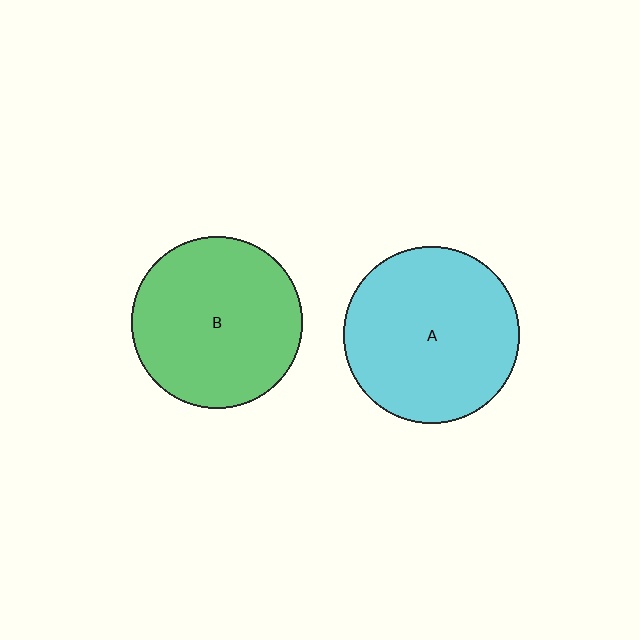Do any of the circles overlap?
No, none of the circles overlap.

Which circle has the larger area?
Circle A (cyan).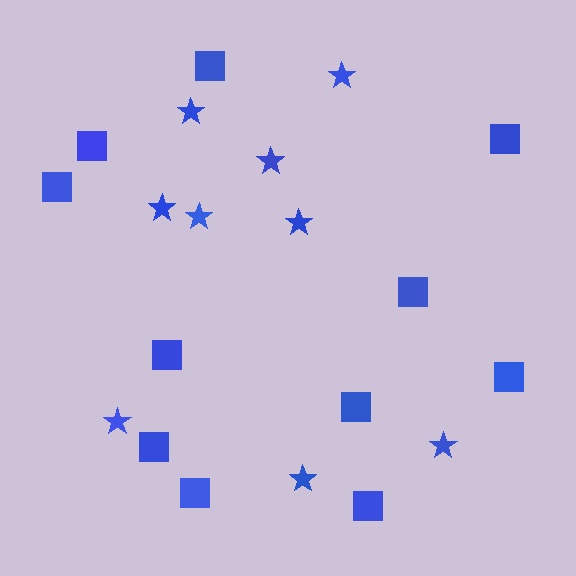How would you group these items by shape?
There are 2 groups: one group of squares (11) and one group of stars (9).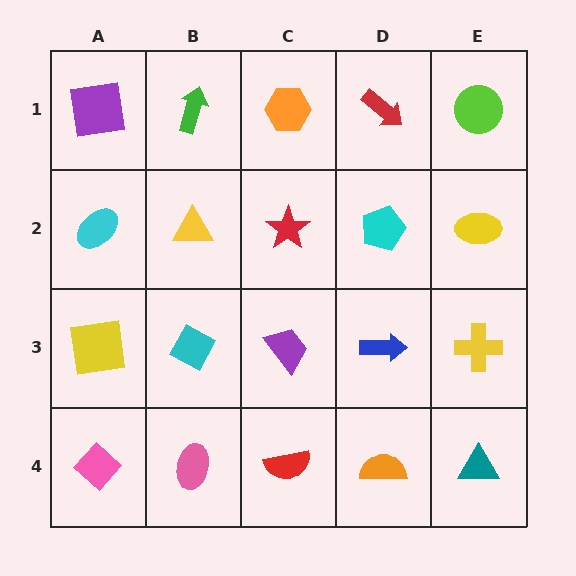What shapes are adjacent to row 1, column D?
A cyan pentagon (row 2, column D), an orange hexagon (row 1, column C), a lime circle (row 1, column E).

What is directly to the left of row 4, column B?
A pink diamond.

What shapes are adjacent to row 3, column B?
A yellow triangle (row 2, column B), a pink ellipse (row 4, column B), a yellow square (row 3, column A), a purple trapezoid (row 3, column C).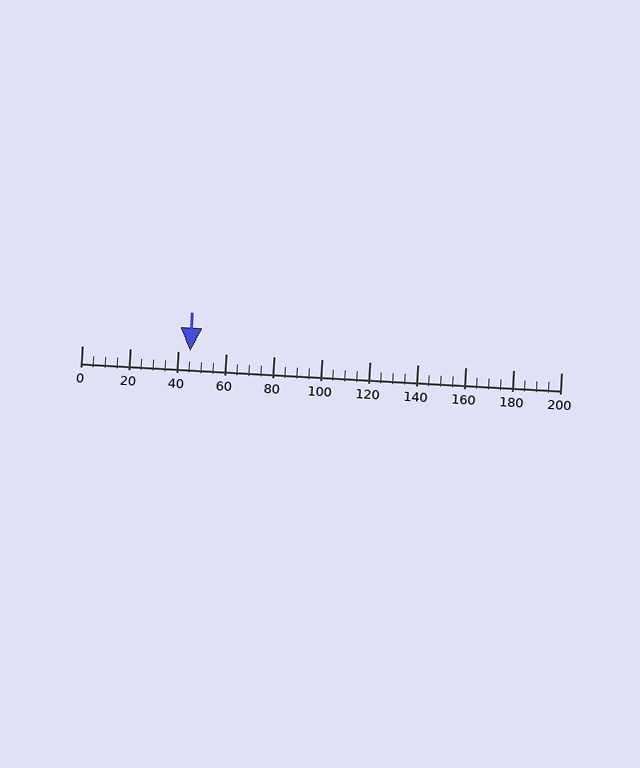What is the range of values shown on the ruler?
The ruler shows values from 0 to 200.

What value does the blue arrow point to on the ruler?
The blue arrow points to approximately 45.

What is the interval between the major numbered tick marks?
The major tick marks are spaced 20 units apart.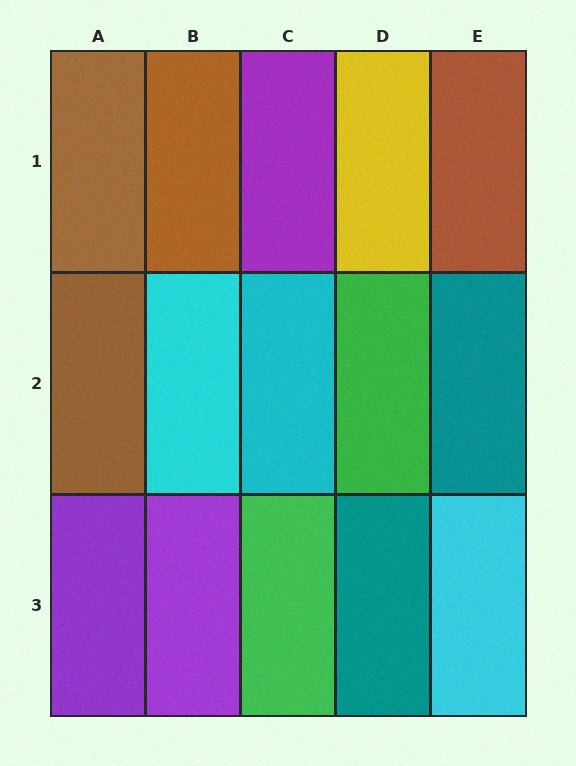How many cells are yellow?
1 cell is yellow.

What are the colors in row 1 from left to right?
Brown, brown, purple, yellow, brown.